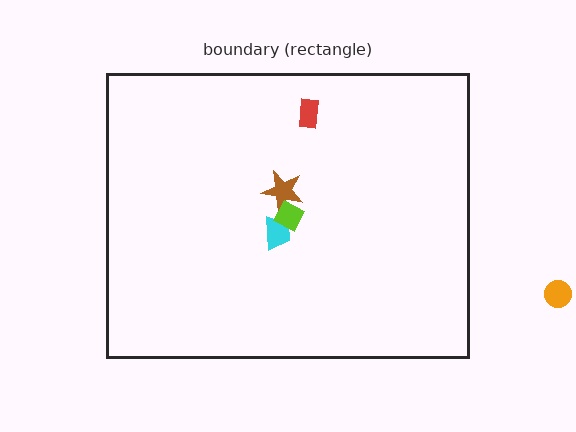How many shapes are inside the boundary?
4 inside, 1 outside.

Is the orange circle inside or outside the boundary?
Outside.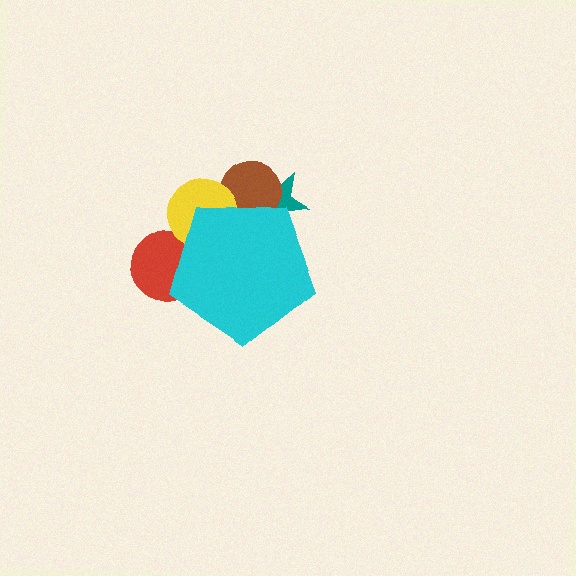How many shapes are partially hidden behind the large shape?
4 shapes are partially hidden.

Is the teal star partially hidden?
Yes, the teal star is partially hidden behind the cyan pentagon.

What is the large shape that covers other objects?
A cyan pentagon.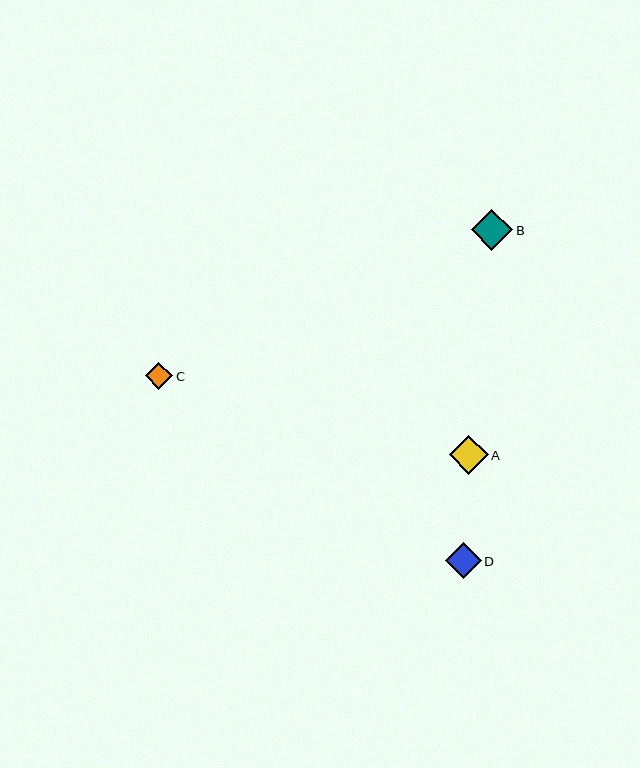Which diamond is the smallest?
Diamond C is the smallest with a size of approximately 28 pixels.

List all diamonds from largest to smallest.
From largest to smallest: B, A, D, C.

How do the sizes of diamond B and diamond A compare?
Diamond B and diamond A are approximately the same size.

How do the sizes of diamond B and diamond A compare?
Diamond B and diamond A are approximately the same size.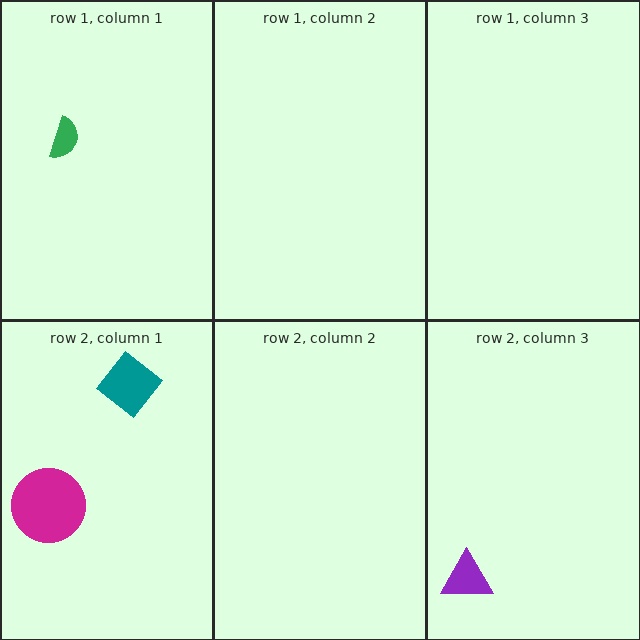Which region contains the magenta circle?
The row 2, column 1 region.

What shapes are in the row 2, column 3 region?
The purple triangle.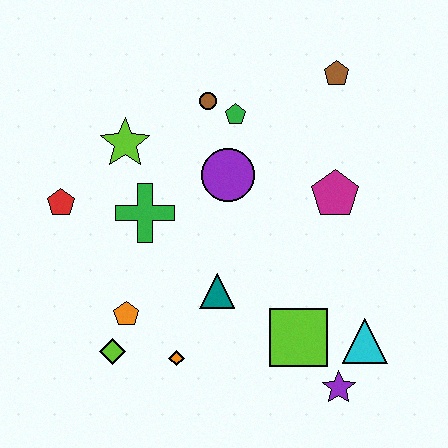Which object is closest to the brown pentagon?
The green pentagon is closest to the brown pentagon.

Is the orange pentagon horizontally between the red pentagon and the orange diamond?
Yes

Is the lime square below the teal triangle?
Yes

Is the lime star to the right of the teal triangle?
No